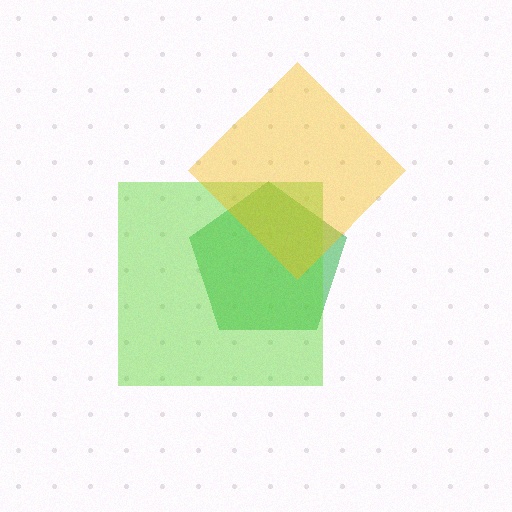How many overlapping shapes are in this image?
There are 3 overlapping shapes in the image.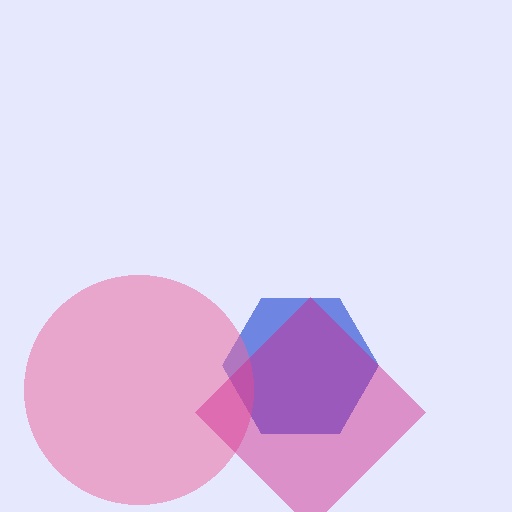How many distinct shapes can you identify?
There are 3 distinct shapes: a blue hexagon, a pink circle, a magenta diamond.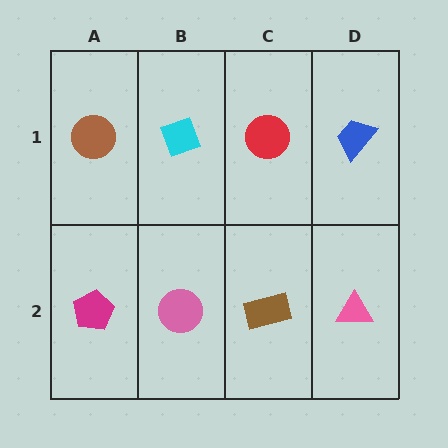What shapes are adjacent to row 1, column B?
A pink circle (row 2, column B), a brown circle (row 1, column A), a red circle (row 1, column C).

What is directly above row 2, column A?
A brown circle.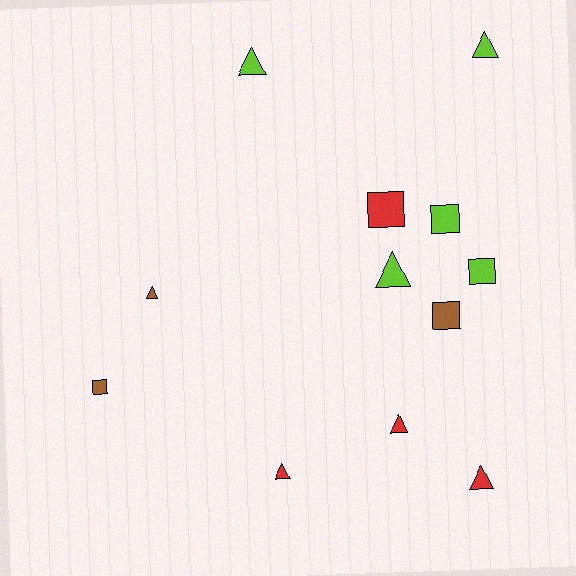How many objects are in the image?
There are 12 objects.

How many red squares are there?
There is 1 red square.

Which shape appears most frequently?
Triangle, with 7 objects.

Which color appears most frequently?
Lime, with 5 objects.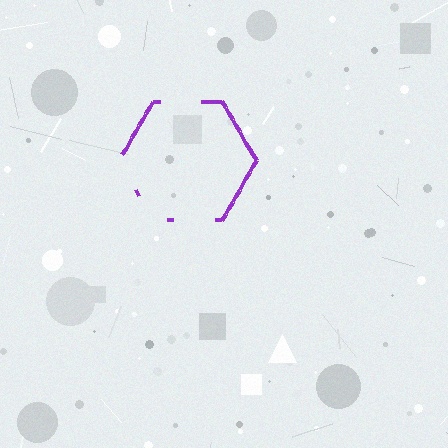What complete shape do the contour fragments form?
The contour fragments form a hexagon.